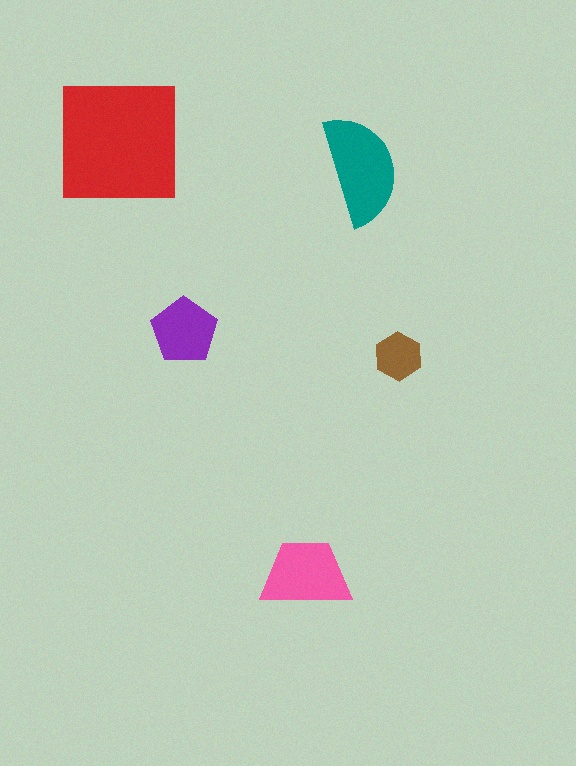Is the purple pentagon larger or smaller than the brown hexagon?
Larger.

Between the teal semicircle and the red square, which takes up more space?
The red square.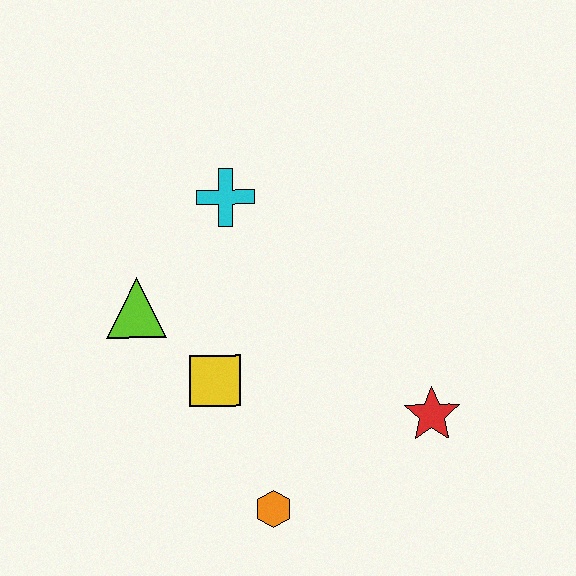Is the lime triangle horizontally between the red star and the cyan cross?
No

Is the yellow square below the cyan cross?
Yes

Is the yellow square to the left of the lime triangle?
No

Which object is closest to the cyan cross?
The lime triangle is closest to the cyan cross.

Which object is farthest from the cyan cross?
The orange hexagon is farthest from the cyan cross.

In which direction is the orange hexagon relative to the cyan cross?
The orange hexagon is below the cyan cross.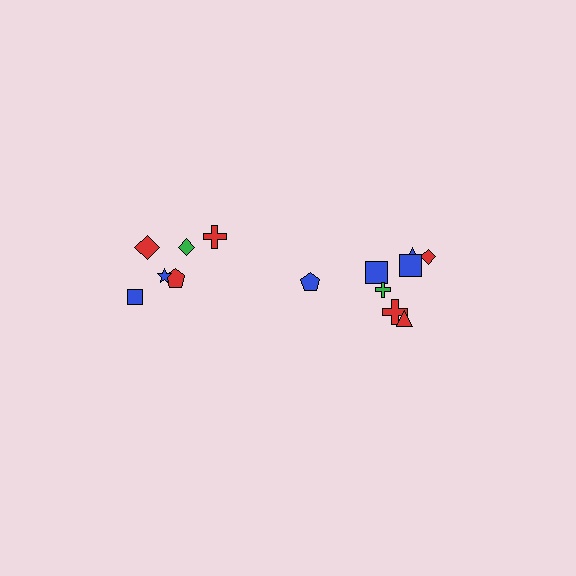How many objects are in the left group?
There are 6 objects.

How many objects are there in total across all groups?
There are 14 objects.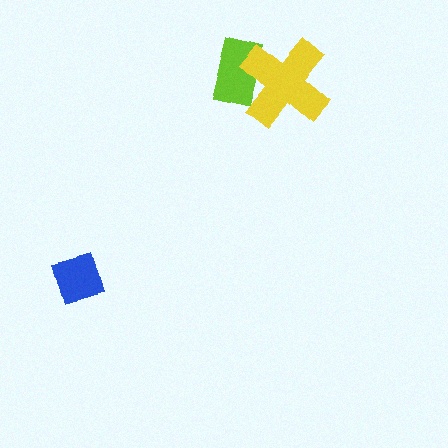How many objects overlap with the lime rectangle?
1 object overlaps with the lime rectangle.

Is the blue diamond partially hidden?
No, no other shape covers it.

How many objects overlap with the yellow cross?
1 object overlaps with the yellow cross.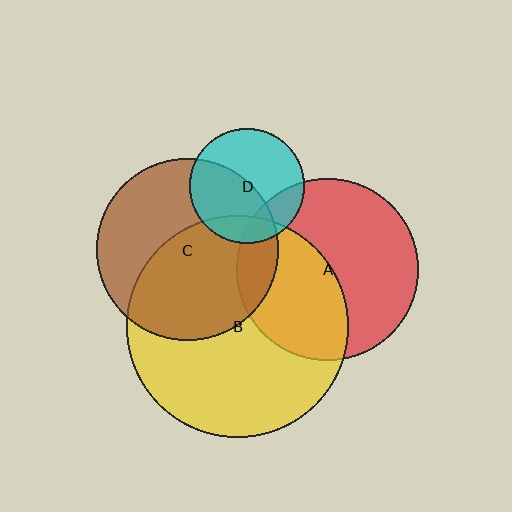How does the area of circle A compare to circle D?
Approximately 2.5 times.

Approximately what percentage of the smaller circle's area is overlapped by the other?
Approximately 55%.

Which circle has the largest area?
Circle B (yellow).